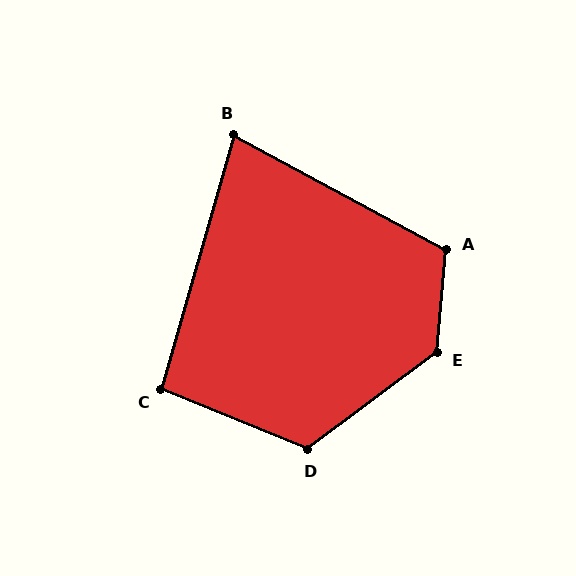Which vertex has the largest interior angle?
E, at approximately 132 degrees.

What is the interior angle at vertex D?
Approximately 121 degrees (obtuse).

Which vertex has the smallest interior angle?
B, at approximately 77 degrees.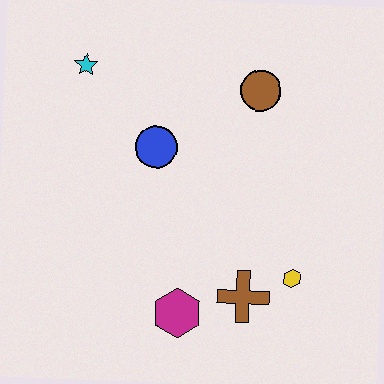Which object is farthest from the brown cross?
The cyan star is farthest from the brown cross.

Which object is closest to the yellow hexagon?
The brown cross is closest to the yellow hexagon.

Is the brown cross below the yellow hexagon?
Yes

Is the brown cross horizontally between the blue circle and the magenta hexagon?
No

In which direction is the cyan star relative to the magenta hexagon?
The cyan star is above the magenta hexagon.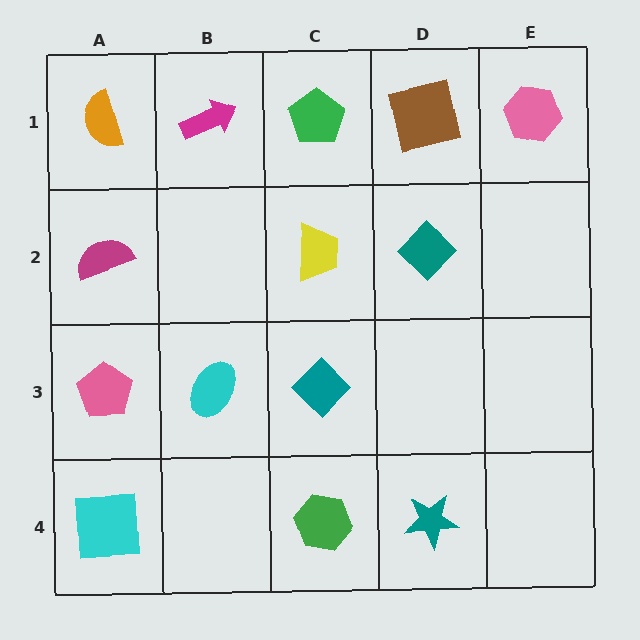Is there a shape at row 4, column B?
No, that cell is empty.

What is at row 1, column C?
A green pentagon.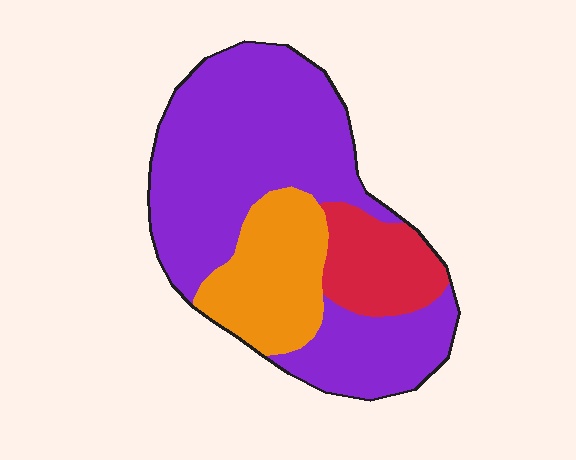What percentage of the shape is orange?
Orange takes up about one fifth (1/5) of the shape.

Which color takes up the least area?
Red, at roughly 15%.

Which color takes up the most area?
Purple, at roughly 65%.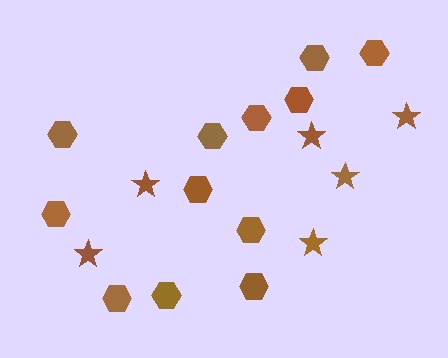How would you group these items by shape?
There are 2 groups: one group of stars (6) and one group of hexagons (12).